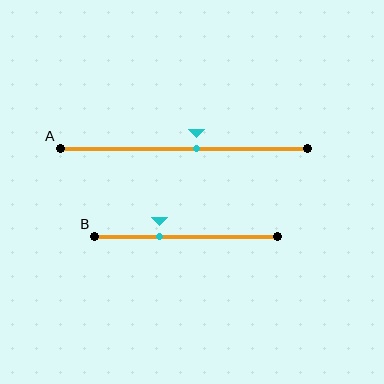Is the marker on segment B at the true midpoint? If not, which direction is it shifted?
No, the marker on segment B is shifted to the left by about 14% of the segment length.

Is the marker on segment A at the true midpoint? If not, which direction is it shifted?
No, the marker on segment A is shifted to the right by about 5% of the segment length.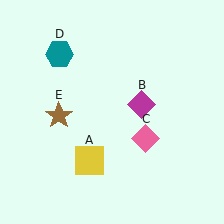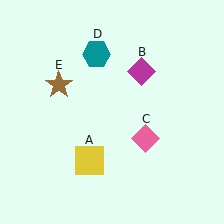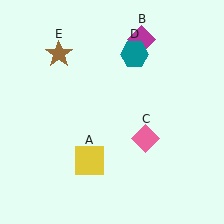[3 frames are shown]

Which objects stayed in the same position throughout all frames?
Yellow square (object A) and pink diamond (object C) remained stationary.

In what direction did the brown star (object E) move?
The brown star (object E) moved up.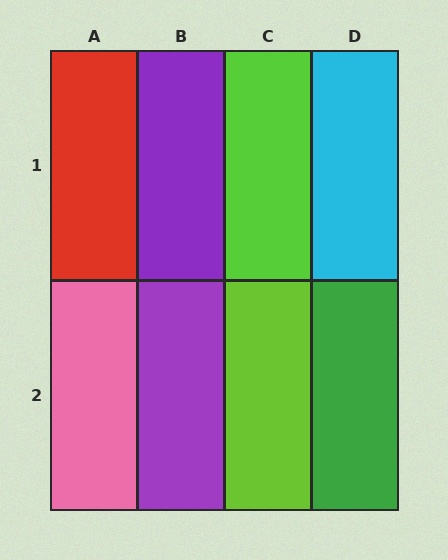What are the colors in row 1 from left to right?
Red, purple, lime, cyan.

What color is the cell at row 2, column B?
Purple.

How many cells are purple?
2 cells are purple.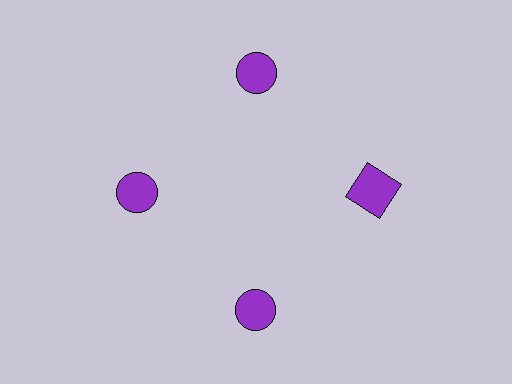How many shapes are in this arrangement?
There are 4 shapes arranged in a ring pattern.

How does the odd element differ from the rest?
It has a different shape: square instead of circle.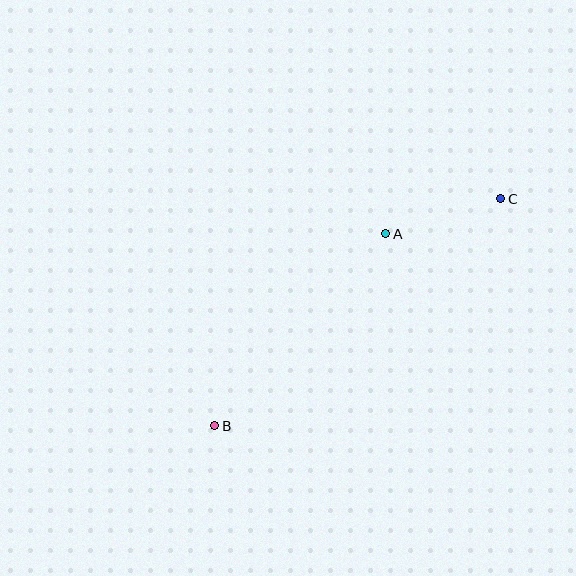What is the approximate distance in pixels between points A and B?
The distance between A and B is approximately 257 pixels.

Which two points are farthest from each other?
Points B and C are farthest from each other.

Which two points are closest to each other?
Points A and C are closest to each other.